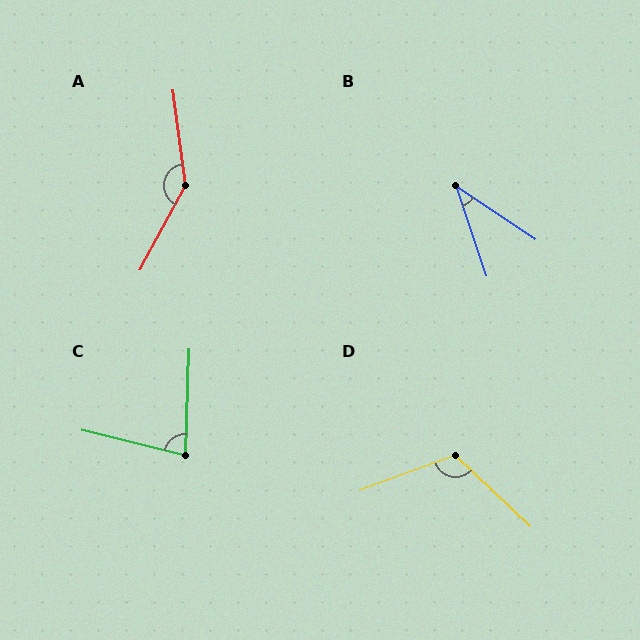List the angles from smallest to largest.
B (37°), C (78°), D (116°), A (145°).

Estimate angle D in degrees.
Approximately 116 degrees.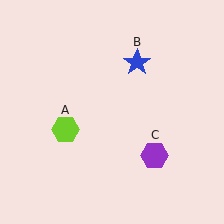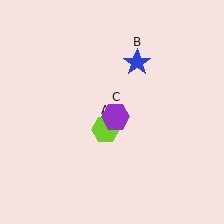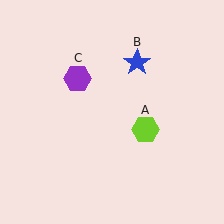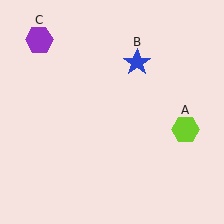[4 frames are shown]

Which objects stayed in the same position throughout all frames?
Blue star (object B) remained stationary.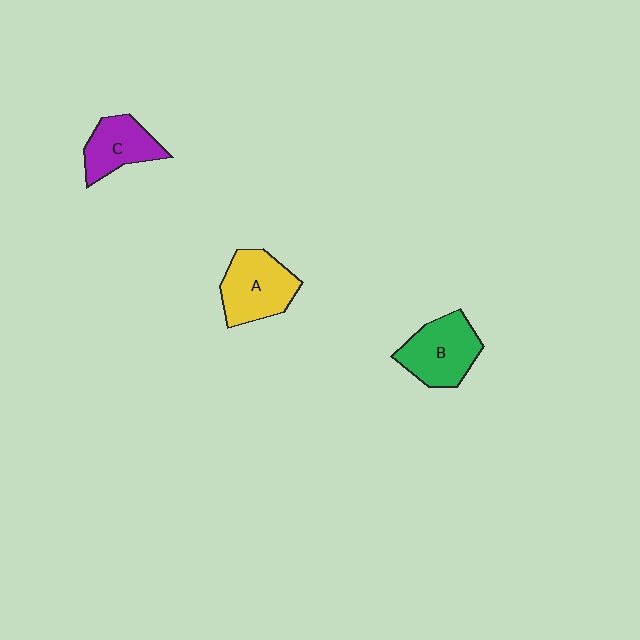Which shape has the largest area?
Shape B (green).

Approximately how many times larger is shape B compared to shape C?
Approximately 1.3 times.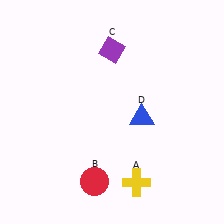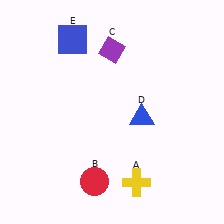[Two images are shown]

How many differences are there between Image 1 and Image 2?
There is 1 difference between the two images.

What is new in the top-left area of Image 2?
A blue square (E) was added in the top-left area of Image 2.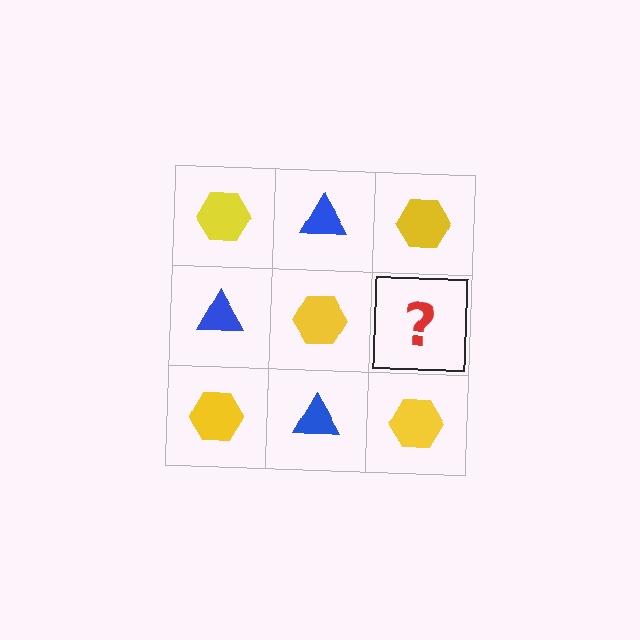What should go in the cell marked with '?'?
The missing cell should contain a blue triangle.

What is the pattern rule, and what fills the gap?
The rule is that it alternates yellow hexagon and blue triangle in a checkerboard pattern. The gap should be filled with a blue triangle.